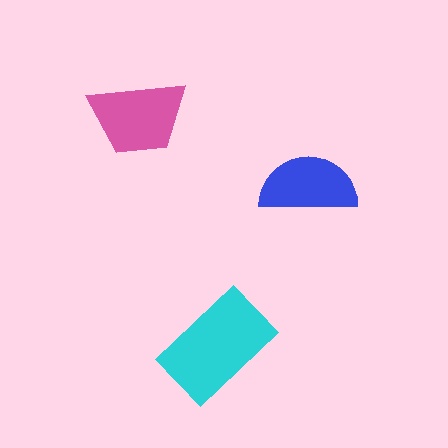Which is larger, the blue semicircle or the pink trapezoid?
The pink trapezoid.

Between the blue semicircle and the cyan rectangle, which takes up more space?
The cyan rectangle.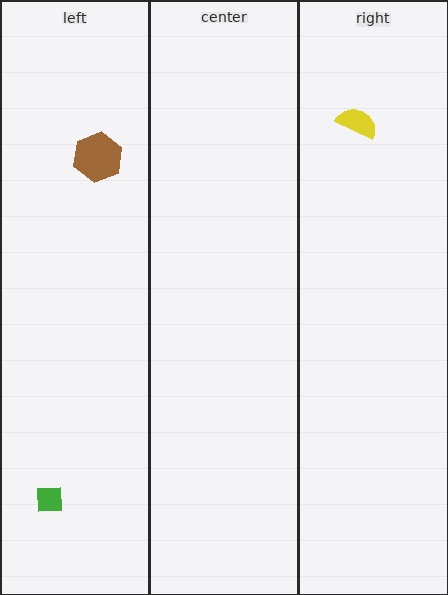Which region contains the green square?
The left region.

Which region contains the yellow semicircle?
The right region.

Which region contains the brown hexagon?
The left region.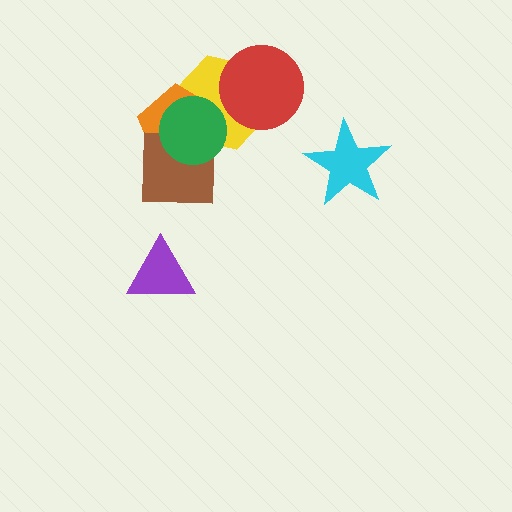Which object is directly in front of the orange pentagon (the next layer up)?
The brown square is directly in front of the orange pentagon.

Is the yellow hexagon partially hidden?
Yes, it is partially covered by another shape.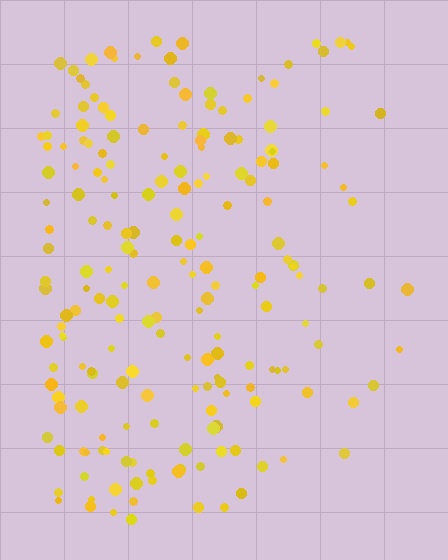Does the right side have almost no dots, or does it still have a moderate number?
Still a moderate number, just noticeably fewer than the left.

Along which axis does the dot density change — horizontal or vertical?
Horizontal.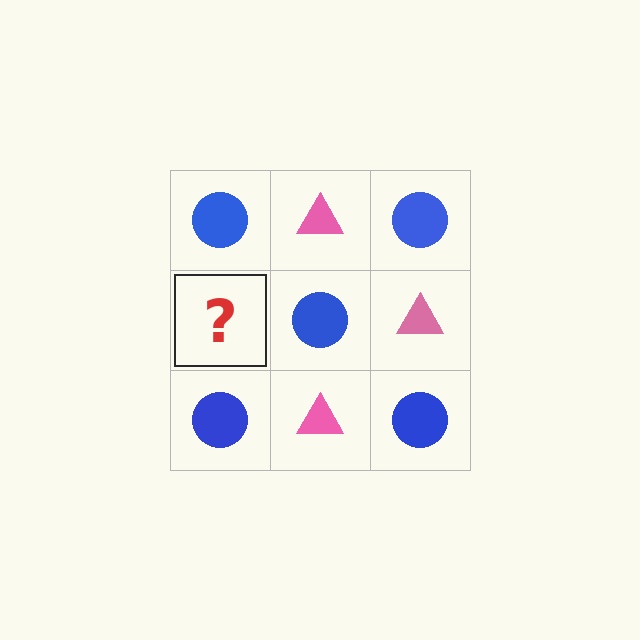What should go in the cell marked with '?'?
The missing cell should contain a pink triangle.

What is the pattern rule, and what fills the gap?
The rule is that it alternates blue circle and pink triangle in a checkerboard pattern. The gap should be filled with a pink triangle.